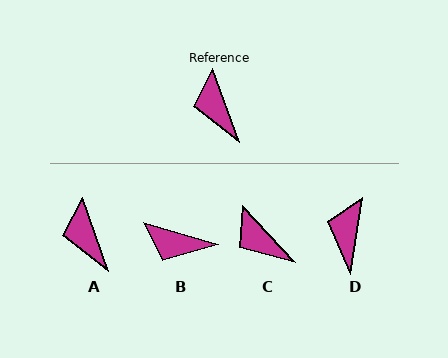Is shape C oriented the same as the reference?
No, it is off by about 23 degrees.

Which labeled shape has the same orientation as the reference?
A.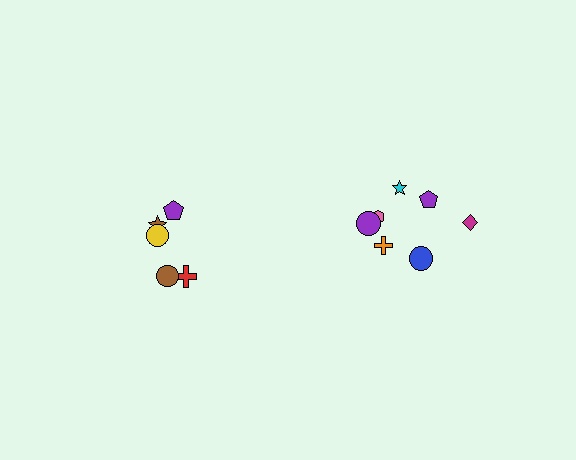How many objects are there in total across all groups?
There are 12 objects.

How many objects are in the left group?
There are 5 objects.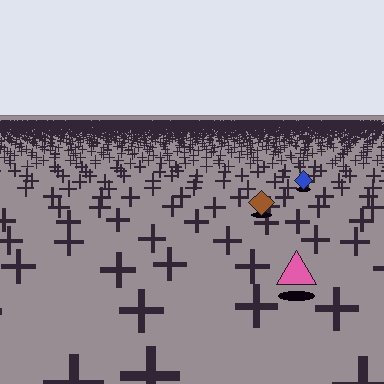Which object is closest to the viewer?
The pink triangle is closest. The texture marks near it are larger and more spread out.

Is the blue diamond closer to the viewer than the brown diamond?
No. The brown diamond is closer — you can tell from the texture gradient: the ground texture is coarser near it.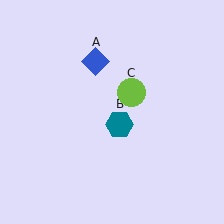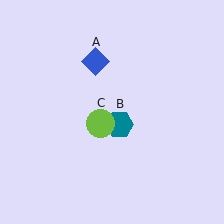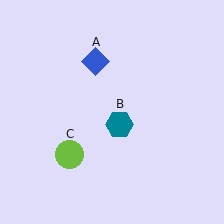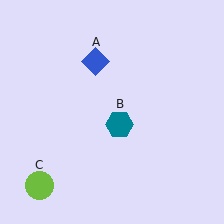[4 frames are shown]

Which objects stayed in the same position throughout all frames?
Blue diamond (object A) and teal hexagon (object B) remained stationary.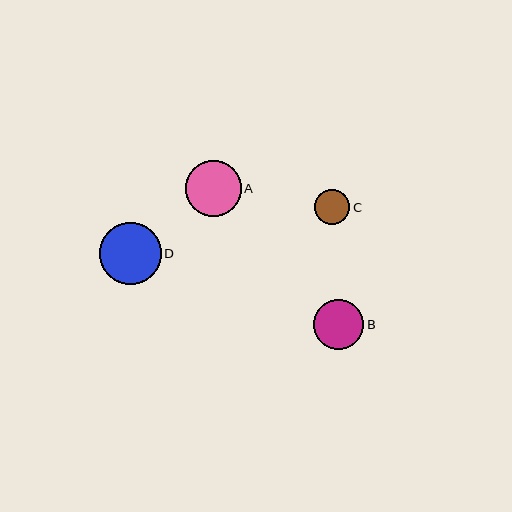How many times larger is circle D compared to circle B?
Circle D is approximately 1.2 times the size of circle B.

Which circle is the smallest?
Circle C is the smallest with a size of approximately 35 pixels.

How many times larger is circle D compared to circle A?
Circle D is approximately 1.1 times the size of circle A.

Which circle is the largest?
Circle D is the largest with a size of approximately 61 pixels.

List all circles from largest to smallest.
From largest to smallest: D, A, B, C.